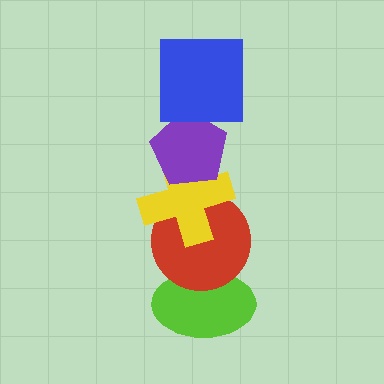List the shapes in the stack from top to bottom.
From top to bottom: the blue square, the purple pentagon, the yellow cross, the red circle, the lime ellipse.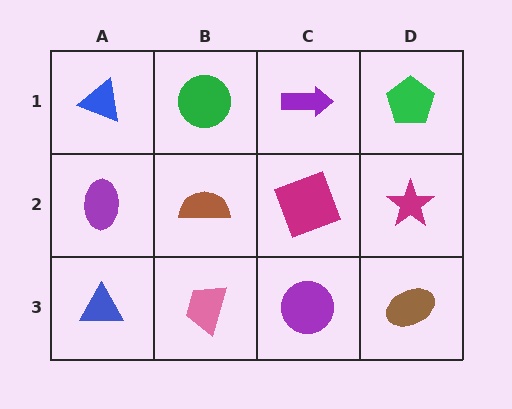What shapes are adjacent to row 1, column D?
A magenta star (row 2, column D), a purple arrow (row 1, column C).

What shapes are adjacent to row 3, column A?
A purple ellipse (row 2, column A), a pink trapezoid (row 3, column B).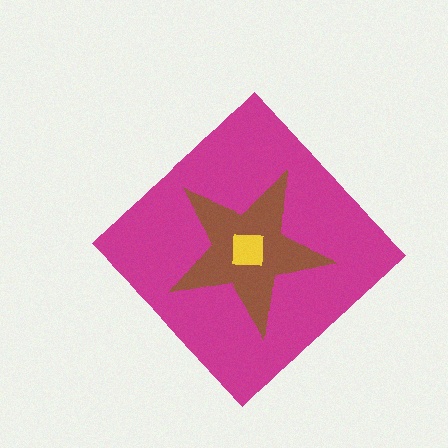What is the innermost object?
The yellow square.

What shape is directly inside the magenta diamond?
The brown star.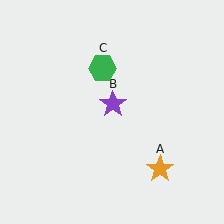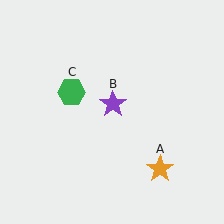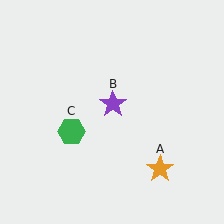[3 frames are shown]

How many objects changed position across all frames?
1 object changed position: green hexagon (object C).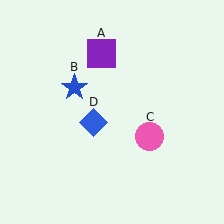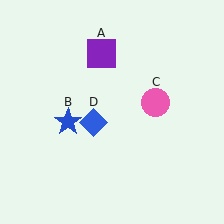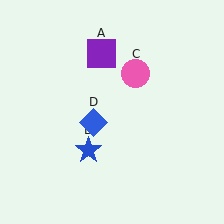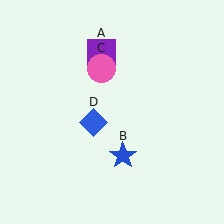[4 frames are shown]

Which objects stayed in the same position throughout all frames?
Purple square (object A) and blue diamond (object D) remained stationary.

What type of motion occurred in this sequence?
The blue star (object B), pink circle (object C) rotated counterclockwise around the center of the scene.